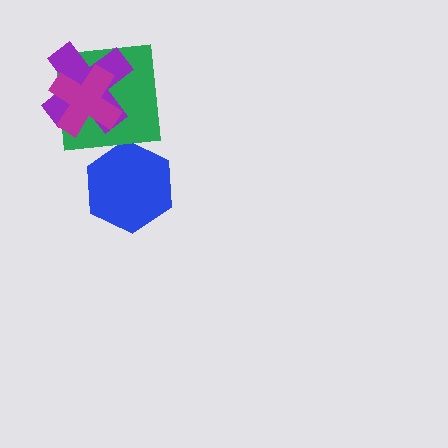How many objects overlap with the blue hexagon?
0 objects overlap with the blue hexagon.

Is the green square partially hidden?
Yes, it is partially covered by another shape.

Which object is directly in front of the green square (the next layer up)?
The purple cross is directly in front of the green square.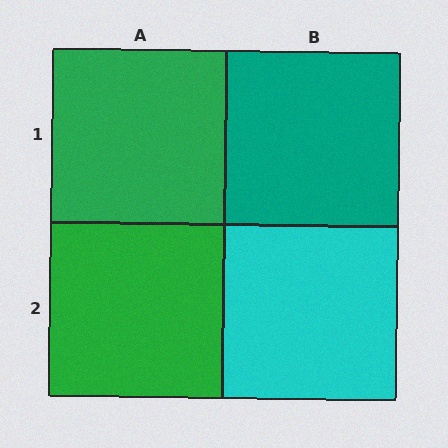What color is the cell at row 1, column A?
Green.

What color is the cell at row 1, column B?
Teal.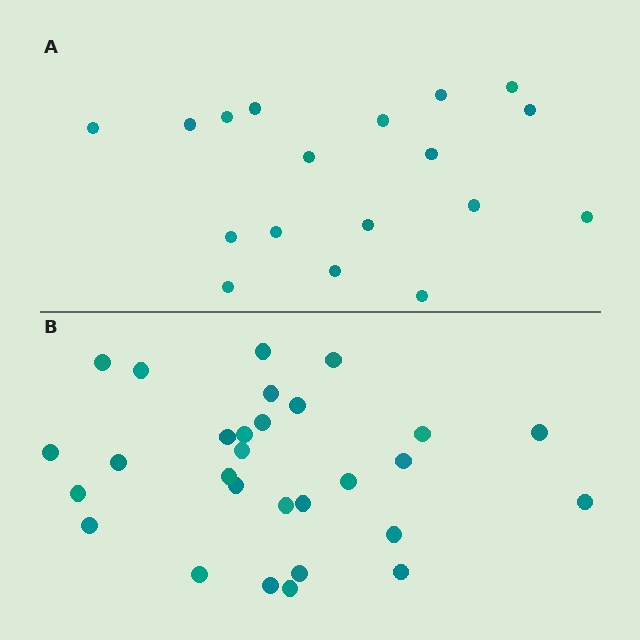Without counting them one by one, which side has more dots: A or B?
Region B (the bottom region) has more dots.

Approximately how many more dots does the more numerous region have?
Region B has roughly 12 or so more dots than region A.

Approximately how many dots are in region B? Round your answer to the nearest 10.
About 30 dots. (The exact count is 29, which rounds to 30.)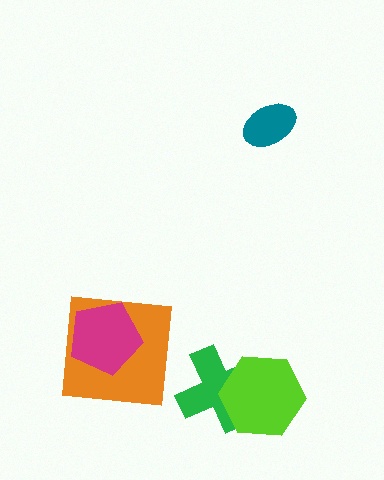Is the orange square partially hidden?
Yes, it is partially covered by another shape.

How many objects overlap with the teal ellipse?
0 objects overlap with the teal ellipse.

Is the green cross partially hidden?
Yes, it is partially covered by another shape.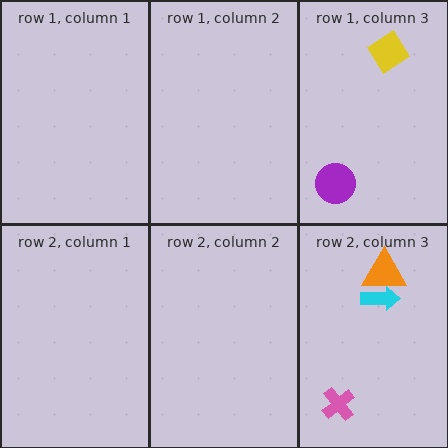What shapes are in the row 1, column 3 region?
The purple circle, the yellow diamond.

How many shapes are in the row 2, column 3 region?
3.